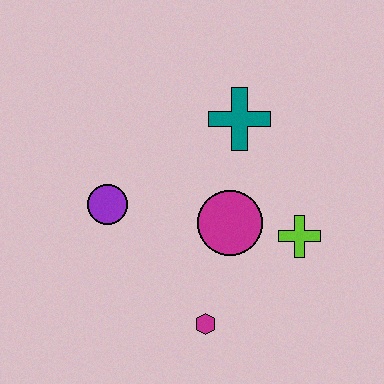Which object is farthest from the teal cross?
The magenta hexagon is farthest from the teal cross.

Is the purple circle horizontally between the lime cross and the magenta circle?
No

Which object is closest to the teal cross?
The magenta circle is closest to the teal cross.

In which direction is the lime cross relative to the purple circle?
The lime cross is to the right of the purple circle.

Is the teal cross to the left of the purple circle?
No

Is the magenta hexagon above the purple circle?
No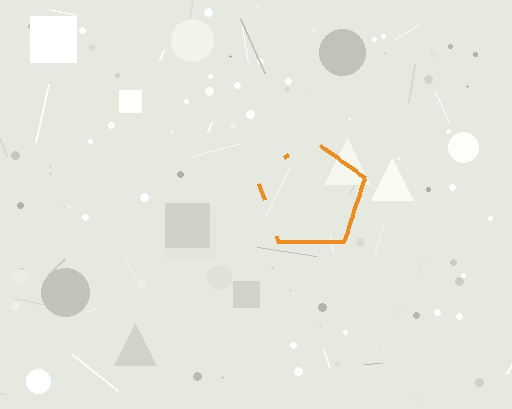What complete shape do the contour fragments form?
The contour fragments form a pentagon.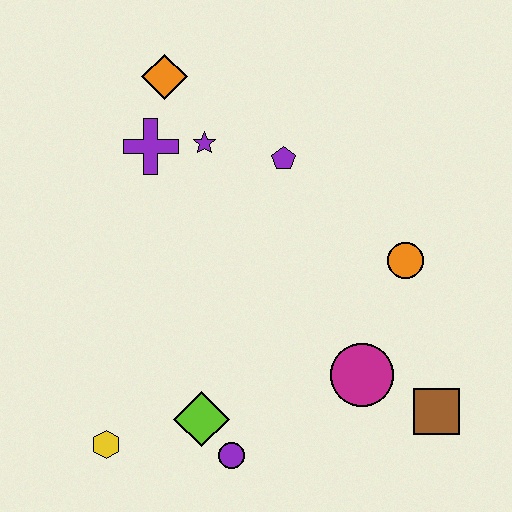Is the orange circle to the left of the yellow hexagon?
No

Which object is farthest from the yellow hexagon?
The orange diamond is farthest from the yellow hexagon.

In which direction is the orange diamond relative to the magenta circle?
The orange diamond is above the magenta circle.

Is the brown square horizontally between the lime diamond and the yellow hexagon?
No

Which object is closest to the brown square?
The magenta circle is closest to the brown square.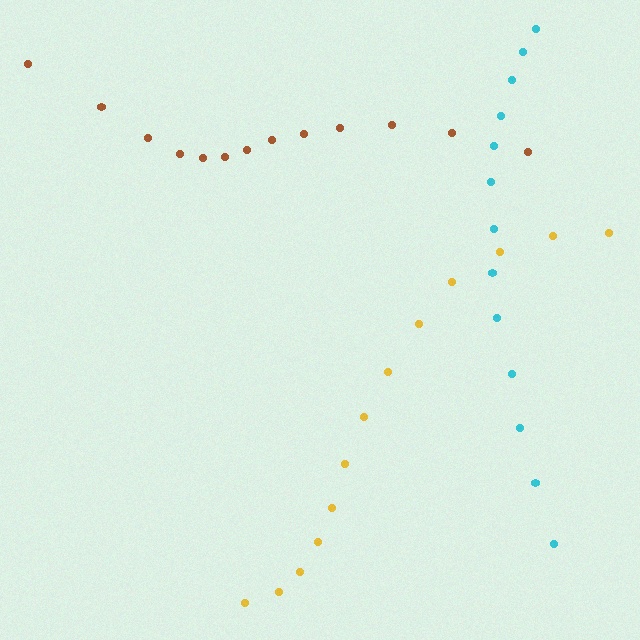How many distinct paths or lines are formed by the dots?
There are 3 distinct paths.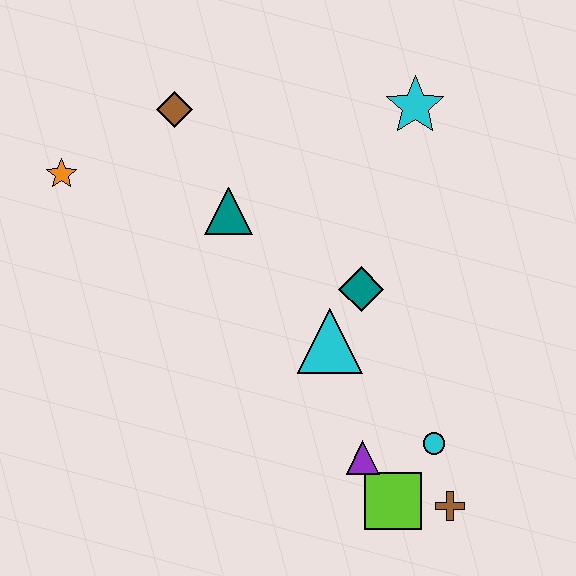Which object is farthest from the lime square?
The orange star is farthest from the lime square.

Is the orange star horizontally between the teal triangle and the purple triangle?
No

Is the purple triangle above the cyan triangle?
No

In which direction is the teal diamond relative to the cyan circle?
The teal diamond is above the cyan circle.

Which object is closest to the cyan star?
The teal diamond is closest to the cyan star.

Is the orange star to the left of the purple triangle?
Yes